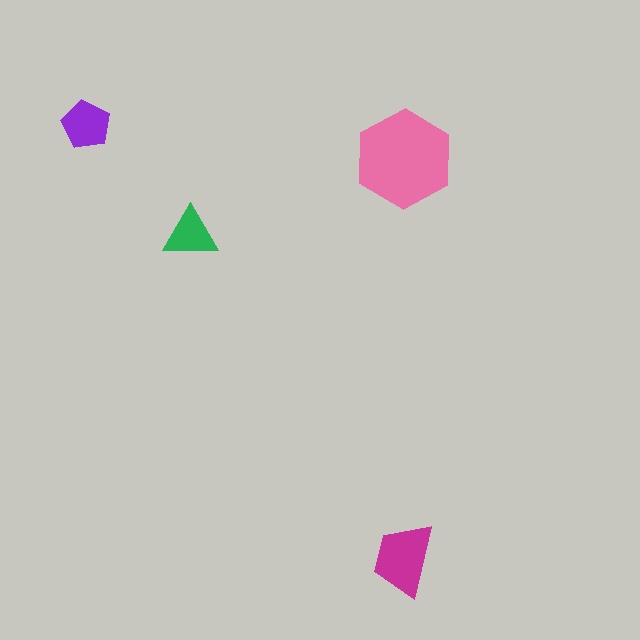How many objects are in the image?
There are 4 objects in the image.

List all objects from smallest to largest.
The green triangle, the purple pentagon, the magenta trapezoid, the pink hexagon.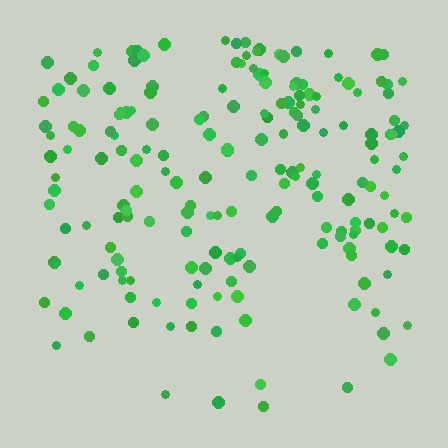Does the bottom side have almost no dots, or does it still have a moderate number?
Still a moderate number, just noticeably fewer than the top.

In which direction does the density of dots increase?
From bottom to top, with the top side densest.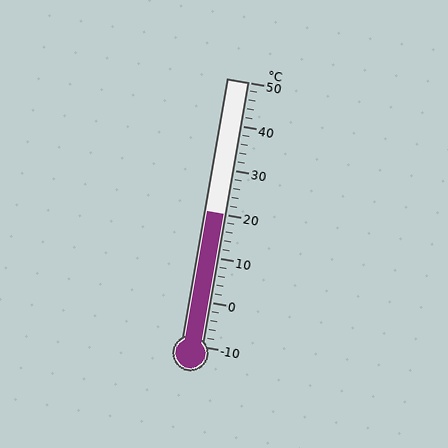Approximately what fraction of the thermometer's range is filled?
The thermometer is filled to approximately 50% of its range.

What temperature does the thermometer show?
The thermometer shows approximately 20°C.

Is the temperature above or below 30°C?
The temperature is below 30°C.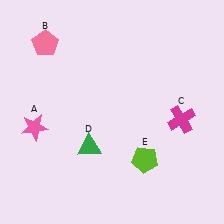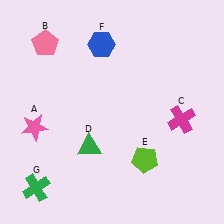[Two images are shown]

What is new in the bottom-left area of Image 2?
A green cross (G) was added in the bottom-left area of Image 2.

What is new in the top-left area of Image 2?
A blue hexagon (F) was added in the top-left area of Image 2.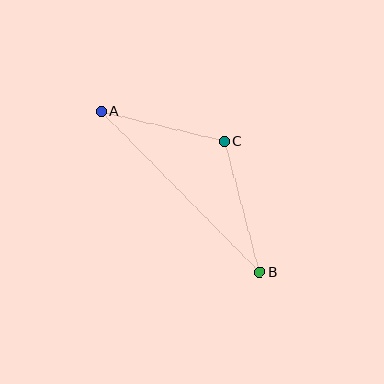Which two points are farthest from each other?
Points A and B are farthest from each other.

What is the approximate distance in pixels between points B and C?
The distance between B and C is approximately 136 pixels.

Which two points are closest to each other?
Points A and C are closest to each other.